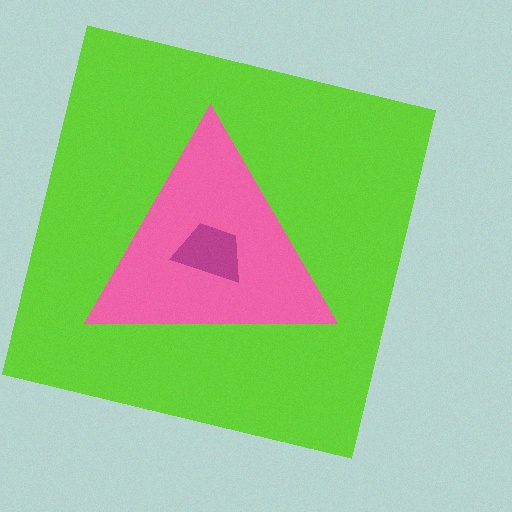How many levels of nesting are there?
3.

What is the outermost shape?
The lime square.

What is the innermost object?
The magenta trapezoid.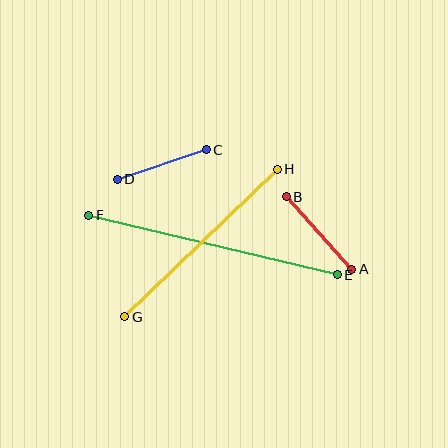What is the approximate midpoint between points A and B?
The midpoint is at approximately (319, 233) pixels.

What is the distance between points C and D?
The distance is approximately 94 pixels.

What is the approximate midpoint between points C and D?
The midpoint is at approximately (162, 164) pixels.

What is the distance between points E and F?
The distance is approximately 255 pixels.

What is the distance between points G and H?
The distance is approximately 212 pixels.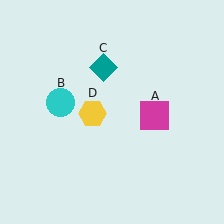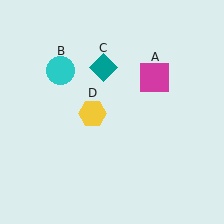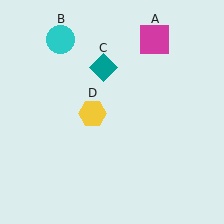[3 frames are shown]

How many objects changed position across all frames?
2 objects changed position: magenta square (object A), cyan circle (object B).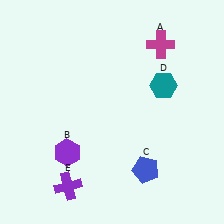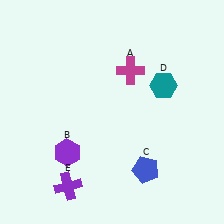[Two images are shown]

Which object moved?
The magenta cross (A) moved left.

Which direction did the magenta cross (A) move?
The magenta cross (A) moved left.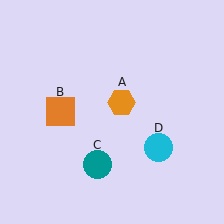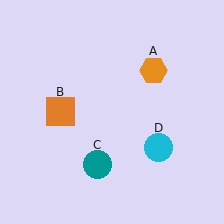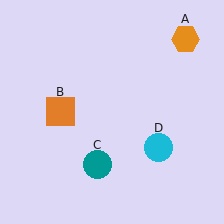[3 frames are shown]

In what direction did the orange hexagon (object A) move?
The orange hexagon (object A) moved up and to the right.